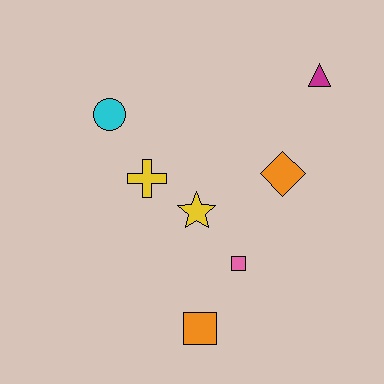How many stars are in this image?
There is 1 star.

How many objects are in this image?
There are 7 objects.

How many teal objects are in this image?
There are no teal objects.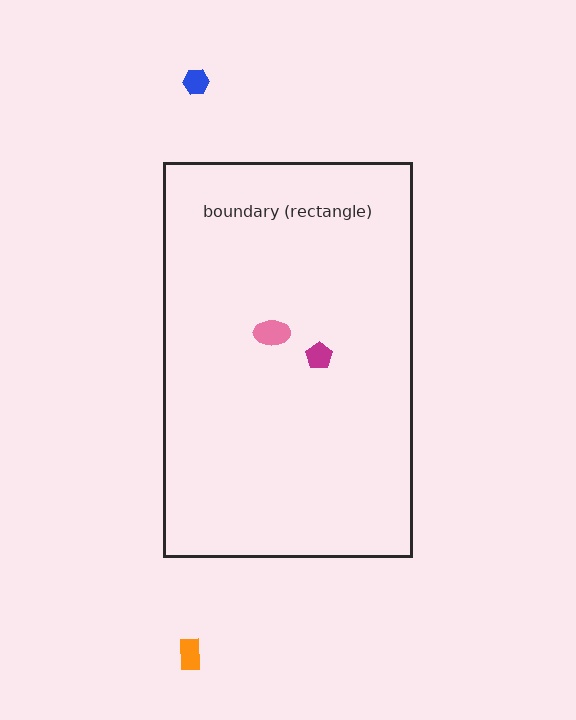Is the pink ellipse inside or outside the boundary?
Inside.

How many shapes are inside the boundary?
2 inside, 2 outside.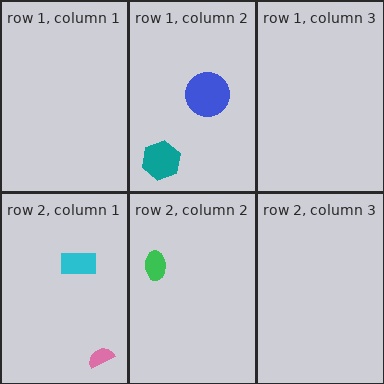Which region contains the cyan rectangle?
The row 2, column 1 region.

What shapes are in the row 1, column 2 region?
The teal hexagon, the blue circle.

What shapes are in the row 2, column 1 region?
The pink semicircle, the cyan rectangle.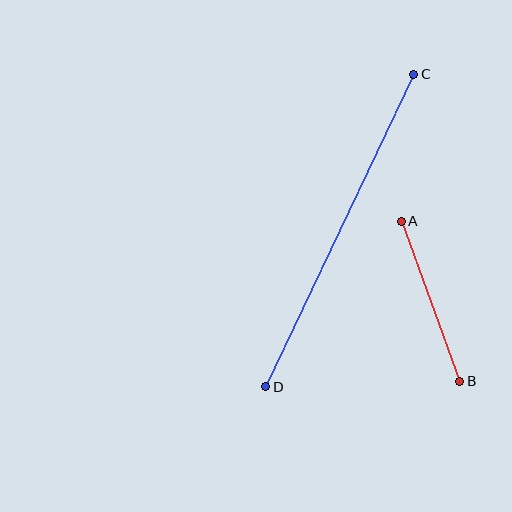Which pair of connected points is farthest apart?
Points C and D are farthest apart.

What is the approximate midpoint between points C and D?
The midpoint is at approximately (340, 230) pixels.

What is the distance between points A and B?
The distance is approximately 170 pixels.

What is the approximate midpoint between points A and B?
The midpoint is at approximately (430, 301) pixels.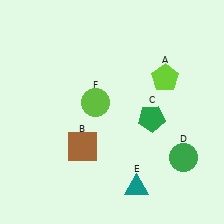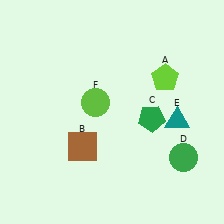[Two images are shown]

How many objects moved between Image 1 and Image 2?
1 object moved between the two images.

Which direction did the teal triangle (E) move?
The teal triangle (E) moved up.